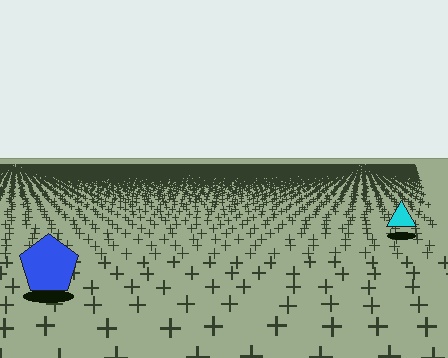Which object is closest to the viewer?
The blue pentagon is closest. The texture marks near it are larger and more spread out.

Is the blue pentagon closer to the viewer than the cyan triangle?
Yes. The blue pentagon is closer — you can tell from the texture gradient: the ground texture is coarser near it.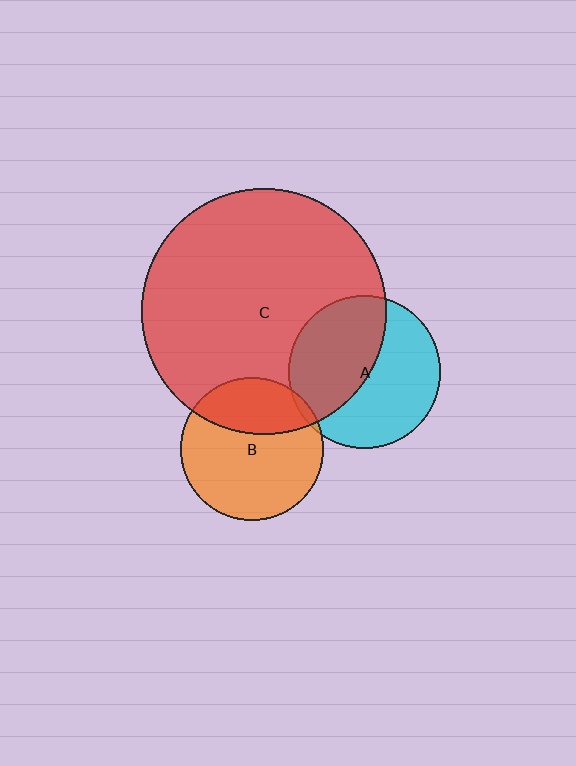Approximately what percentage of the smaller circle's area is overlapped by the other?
Approximately 5%.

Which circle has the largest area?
Circle C (red).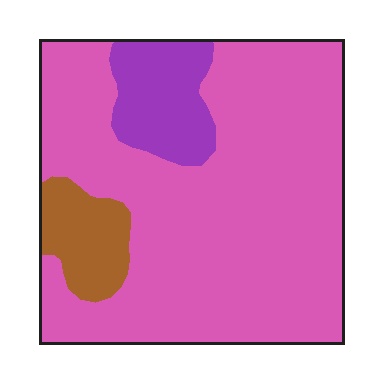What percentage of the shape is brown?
Brown covers 9% of the shape.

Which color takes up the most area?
Pink, at roughly 80%.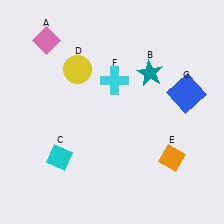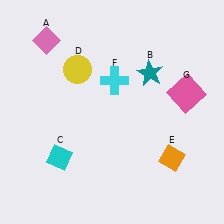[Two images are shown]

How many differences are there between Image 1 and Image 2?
There is 1 difference between the two images.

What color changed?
The square (G) changed from blue in Image 1 to pink in Image 2.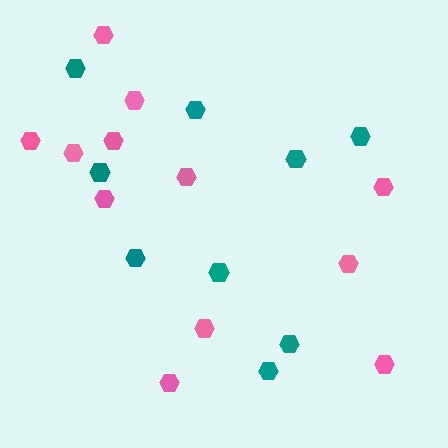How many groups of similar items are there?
There are 2 groups: one group of pink hexagons (12) and one group of teal hexagons (9).